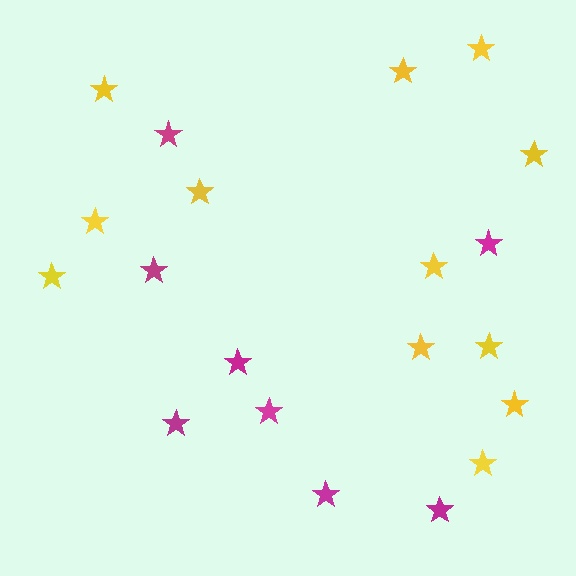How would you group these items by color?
There are 2 groups: one group of yellow stars (12) and one group of magenta stars (8).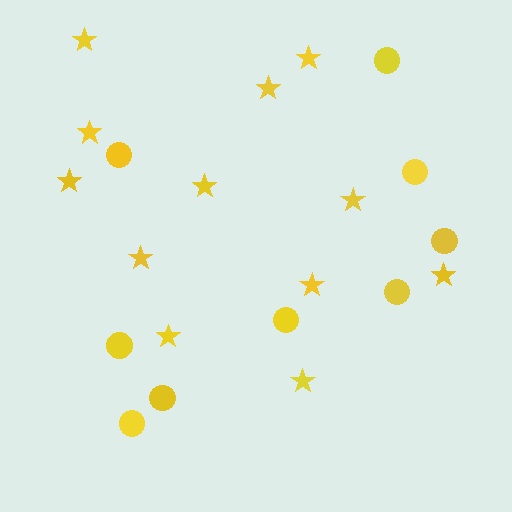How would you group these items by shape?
There are 2 groups: one group of circles (9) and one group of stars (12).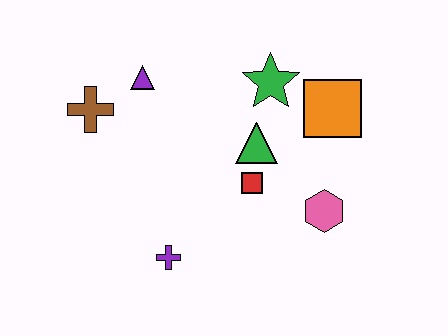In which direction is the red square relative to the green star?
The red square is below the green star.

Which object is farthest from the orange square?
The brown cross is farthest from the orange square.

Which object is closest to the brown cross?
The purple triangle is closest to the brown cross.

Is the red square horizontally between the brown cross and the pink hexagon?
Yes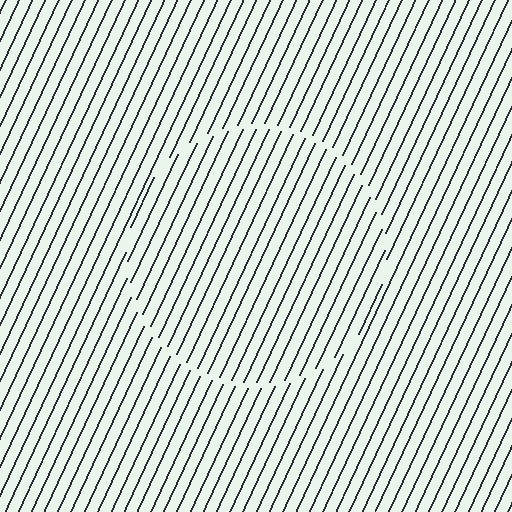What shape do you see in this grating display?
An illusory circle. The interior of the shape contains the same grating, shifted by half a period — the contour is defined by the phase discontinuity where line-ends from the inner and outer gratings abut.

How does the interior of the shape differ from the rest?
The interior of the shape contains the same grating, shifted by half a period — the contour is defined by the phase discontinuity where line-ends from the inner and outer gratings abut.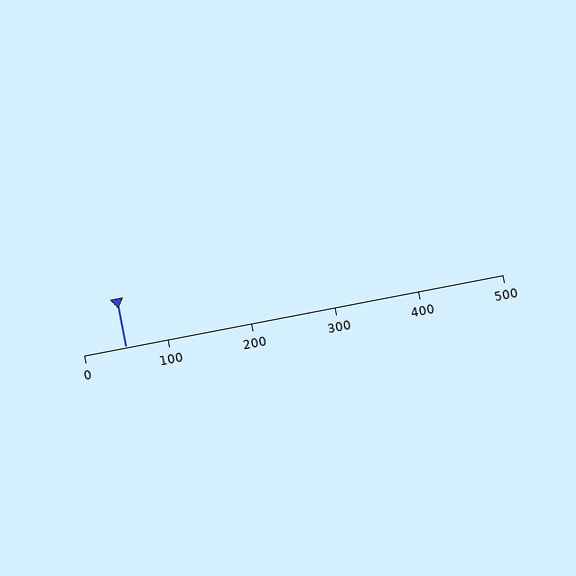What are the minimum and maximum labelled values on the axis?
The axis runs from 0 to 500.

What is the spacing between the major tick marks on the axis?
The major ticks are spaced 100 apart.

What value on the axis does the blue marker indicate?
The marker indicates approximately 50.